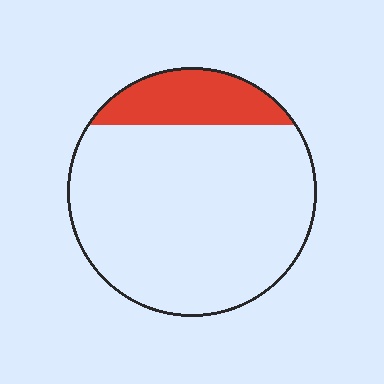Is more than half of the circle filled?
No.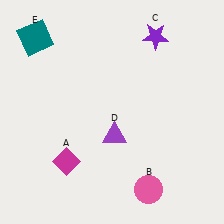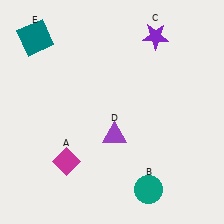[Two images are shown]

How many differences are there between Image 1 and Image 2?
There is 1 difference between the two images.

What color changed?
The circle (B) changed from pink in Image 1 to teal in Image 2.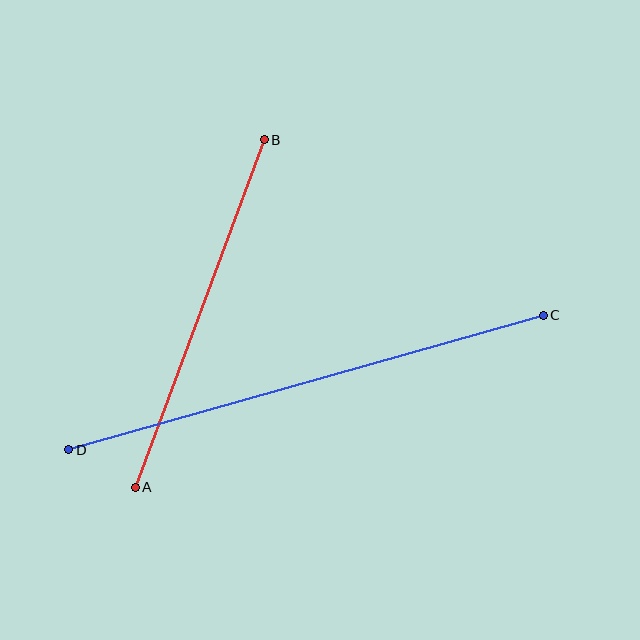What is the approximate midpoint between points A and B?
The midpoint is at approximately (200, 314) pixels.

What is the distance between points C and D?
The distance is approximately 493 pixels.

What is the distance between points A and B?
The distance is approximately 370 pixels.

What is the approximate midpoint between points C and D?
The midpoint is at approximately (306, 382) pixels.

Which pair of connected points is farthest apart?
Points C and D are farthest apart.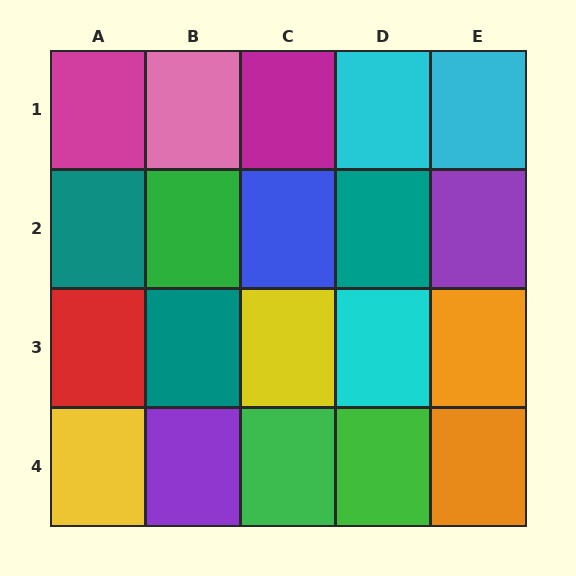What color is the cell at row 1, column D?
Cyan.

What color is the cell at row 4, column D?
Green.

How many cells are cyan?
3 cells are cyan.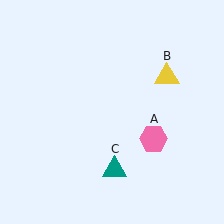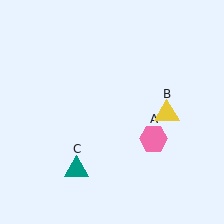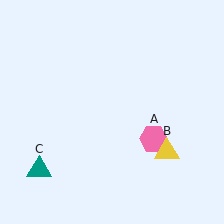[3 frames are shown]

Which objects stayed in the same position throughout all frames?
Pink hexagon (object A) remained stationary.